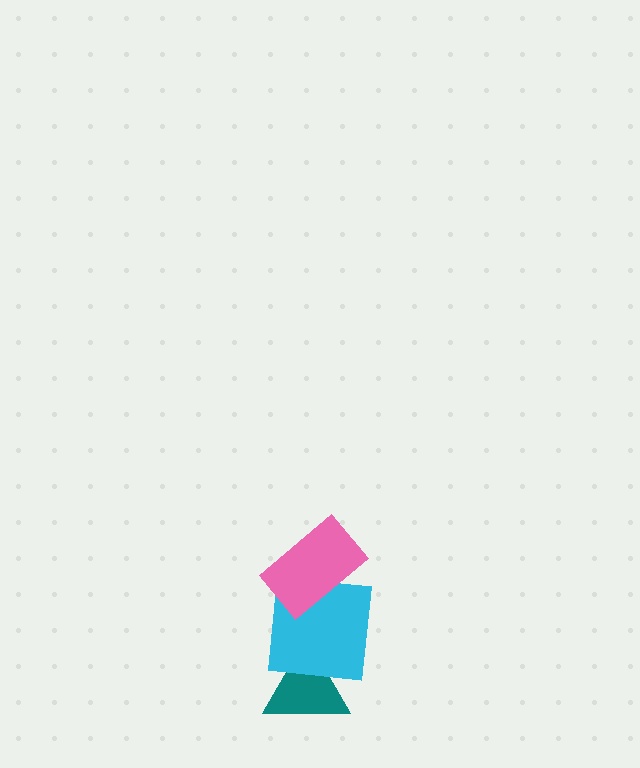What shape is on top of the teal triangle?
The cyan square is on top of the teal triangle.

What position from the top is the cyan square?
The cyan square is 2nd from the top.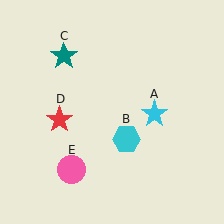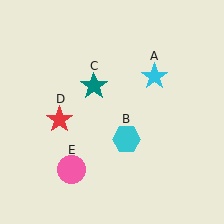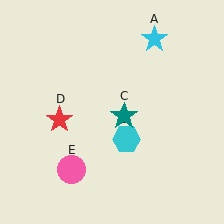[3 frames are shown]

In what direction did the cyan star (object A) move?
The cyan star (object A) moved up.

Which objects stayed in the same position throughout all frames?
Cyan hexagon (object B) and red star (object D) and pink circle (object E) remained stationary.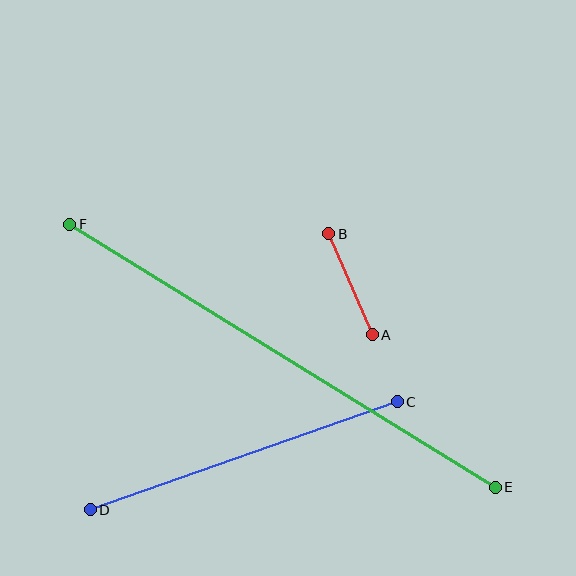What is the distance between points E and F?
The distance is approximately 500 pixels.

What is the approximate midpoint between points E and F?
The midpoint is at approximately (283, 356) pixels.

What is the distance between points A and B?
The distance is approximately 110 pixels.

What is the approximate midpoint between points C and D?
The midpoint is at approximately (244, 456) pixels.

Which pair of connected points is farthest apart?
Points E and F are farthest apart.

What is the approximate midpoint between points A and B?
The midpoint is at approximately (351, 284) pixels.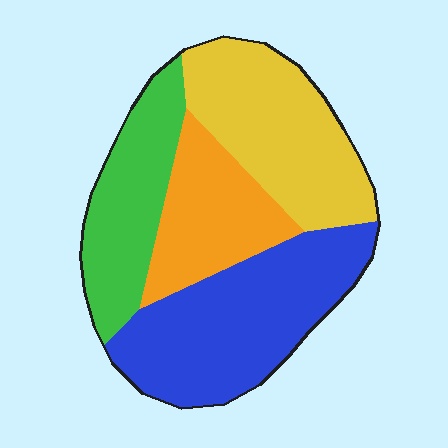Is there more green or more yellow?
Yellow.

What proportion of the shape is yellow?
Yellow covers roughly 30% of the shape.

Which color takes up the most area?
Blue, at roughly 35%.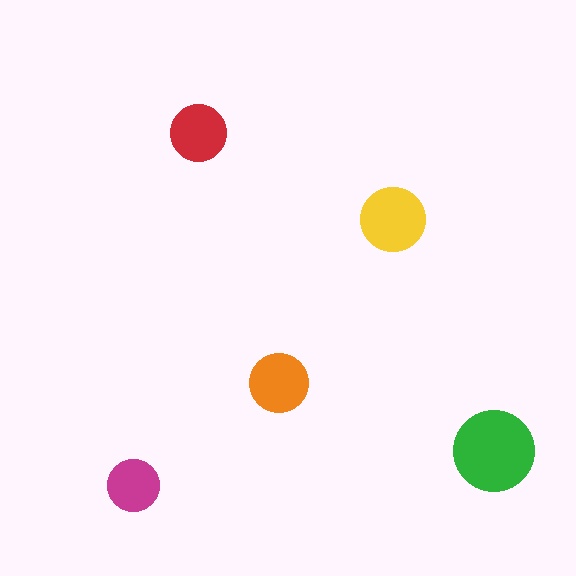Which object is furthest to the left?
The magenta circle is leftmost.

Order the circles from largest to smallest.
the green one, the yellow one, the orange one, the red one, the magenta one.